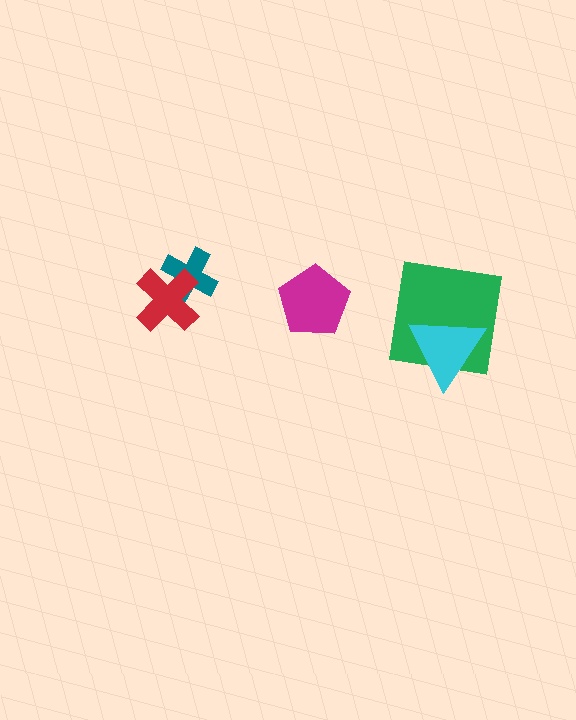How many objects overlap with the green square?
1 object overlaps with the green square.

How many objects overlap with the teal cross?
1 object overlaps with the teal cross.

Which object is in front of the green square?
The cyan triangle is in front of the green square.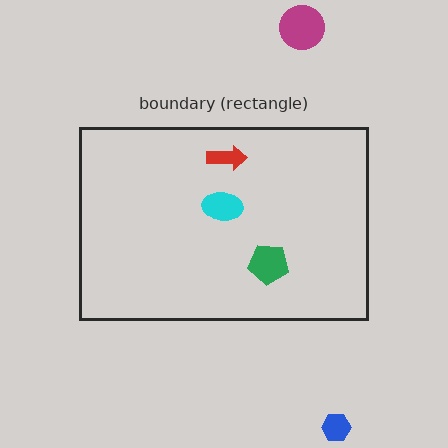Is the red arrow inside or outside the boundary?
Inside.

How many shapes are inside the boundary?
3 inside, 2 outside.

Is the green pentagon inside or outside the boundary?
Inside.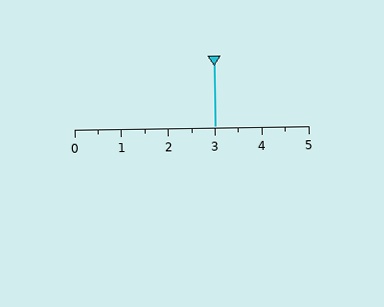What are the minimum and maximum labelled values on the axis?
The axis runs from 0 to 5.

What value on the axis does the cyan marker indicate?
The marker indicates approximately 3.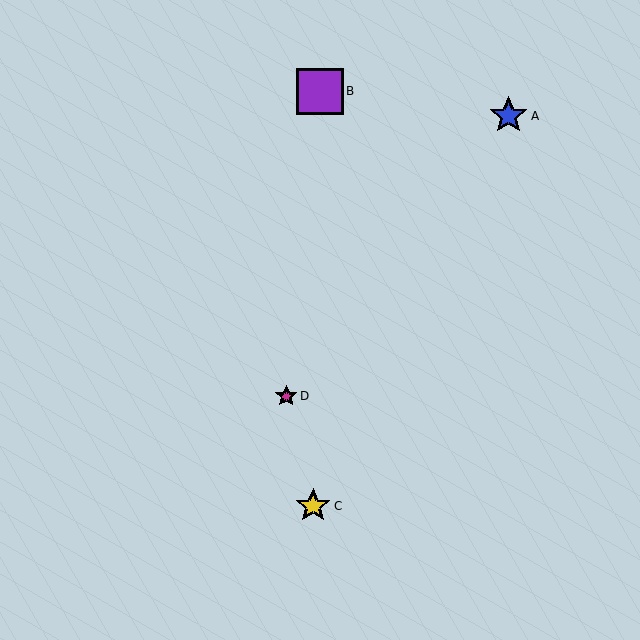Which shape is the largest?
The purple square (labeled B) is the largest.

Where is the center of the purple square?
The center of the purple square is at (320, 91).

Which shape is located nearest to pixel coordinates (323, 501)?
The yellow star (labeled C) at (313, 506) is nearest to that location.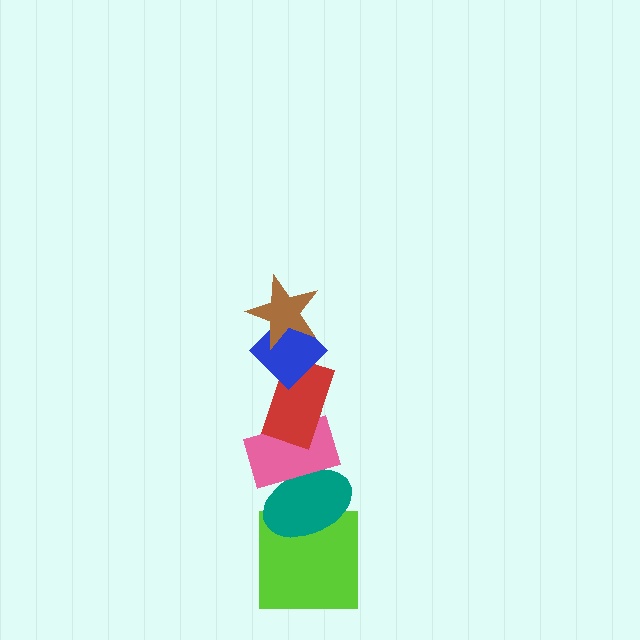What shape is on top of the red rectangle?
The blue diamond is on top of the red rectangle.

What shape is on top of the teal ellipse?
The pink rectangle is on top of the teal ellipse.